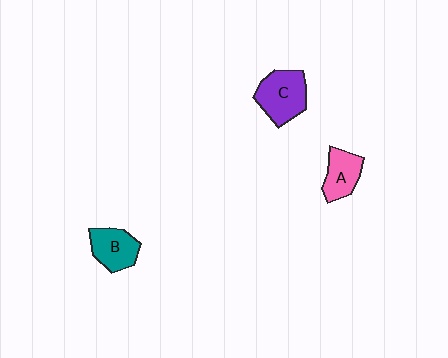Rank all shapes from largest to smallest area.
From largest to smallest: C (purple), B (teal), A (pink).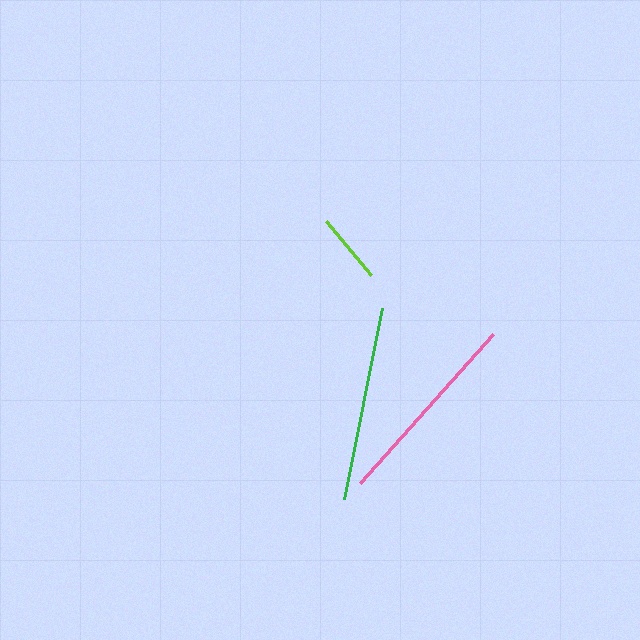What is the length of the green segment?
The green segment is approximately 195 pixels long.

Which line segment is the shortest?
The lime line is the shortest at approximately 70 pixels.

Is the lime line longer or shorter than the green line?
The green line is longer than the lime line.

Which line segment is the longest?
The pink line is the longest at approximately 200 pixels.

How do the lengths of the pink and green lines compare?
The pink and green lines are approximately the same length.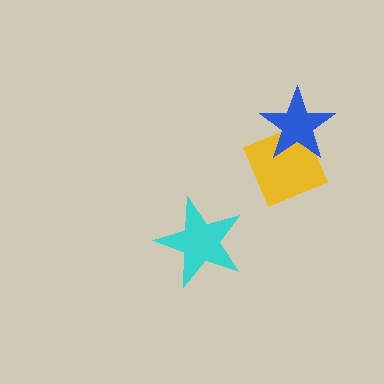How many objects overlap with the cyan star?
0 objects overlap with the cyan star.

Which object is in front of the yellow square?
The blue star is in front of the yellow square.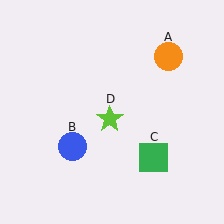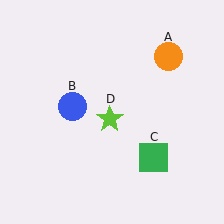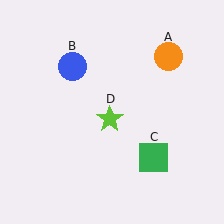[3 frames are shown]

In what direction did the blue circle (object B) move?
The blue circle (object B) moved up.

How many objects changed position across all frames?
1 object changed position: blue circle (object B).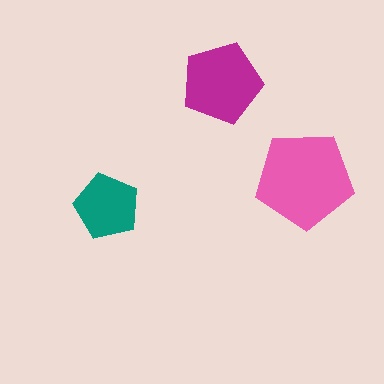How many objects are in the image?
There are 3 objects in the image.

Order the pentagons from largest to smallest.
the pink one, the magenta one, the teal one.